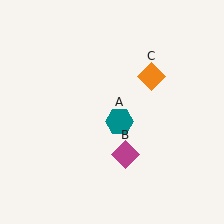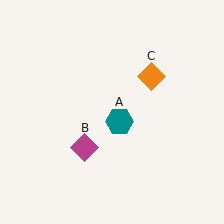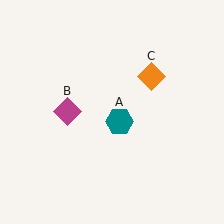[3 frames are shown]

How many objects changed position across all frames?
1 object changed position: magenta diamond (object B).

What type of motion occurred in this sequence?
The magenta diamond (object B) rotated clockwise around the center of the scene.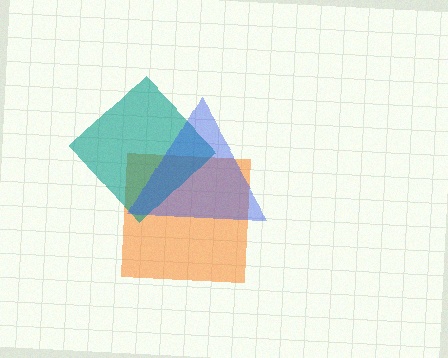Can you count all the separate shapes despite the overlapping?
Yes, there are 3 separate shapes.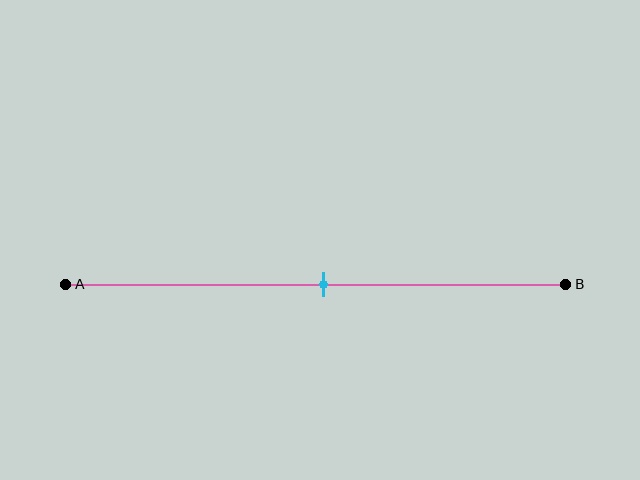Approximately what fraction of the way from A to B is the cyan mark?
The cyan mark is approximately 50% of the way from A to B.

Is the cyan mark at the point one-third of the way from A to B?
No, the mark is at about 50% from A, not at the 33% one-third point.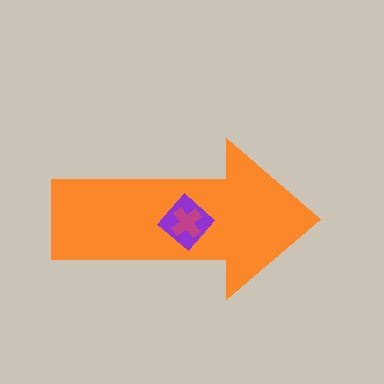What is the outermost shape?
The orange arrow.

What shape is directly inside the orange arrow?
The purple diamond.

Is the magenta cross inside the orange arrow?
Yes.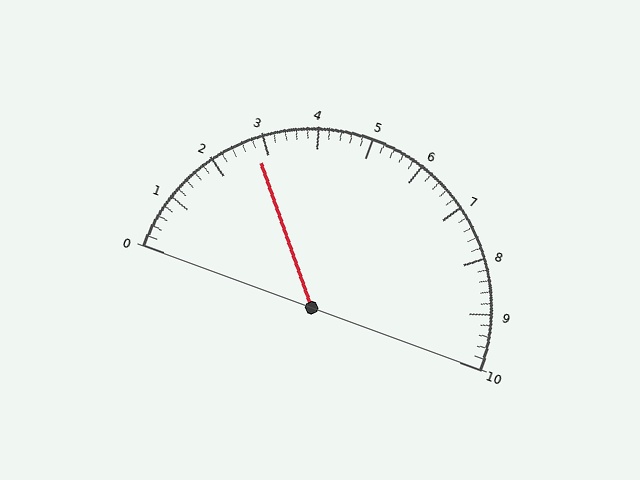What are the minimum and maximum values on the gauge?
The gauge ranges from 0 to 10.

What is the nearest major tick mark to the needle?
The nearest major tick mark is 3.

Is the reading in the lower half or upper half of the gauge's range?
The reading is in the lower half of the range (0 to 10).